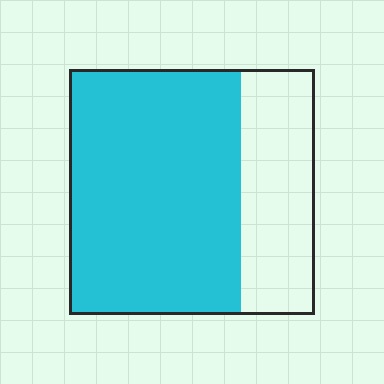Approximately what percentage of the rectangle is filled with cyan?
Approximately 70%.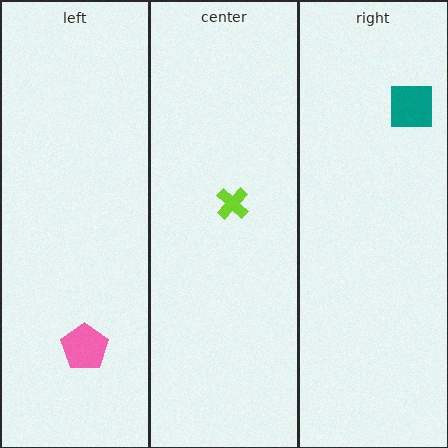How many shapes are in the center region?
1.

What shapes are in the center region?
The lime cross.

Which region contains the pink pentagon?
The left region.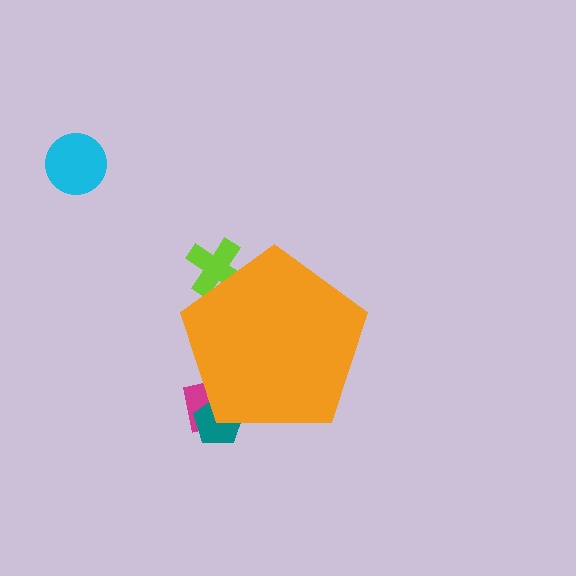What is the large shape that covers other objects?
An orange pentagon.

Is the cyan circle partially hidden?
No, the cyan circle is fully visible.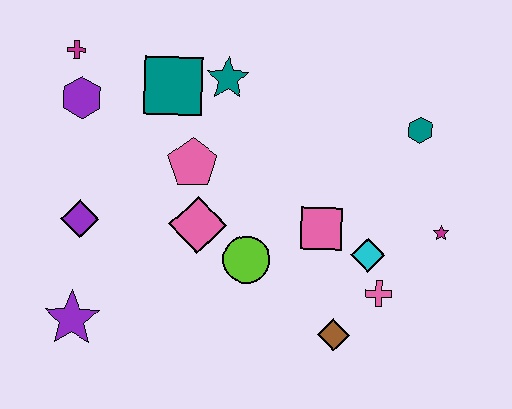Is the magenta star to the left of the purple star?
No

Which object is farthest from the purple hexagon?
The magenta star is farthest from the purple hexagon.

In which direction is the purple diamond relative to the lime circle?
The purple diamond is to the left of the lime circle.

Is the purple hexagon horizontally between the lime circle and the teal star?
No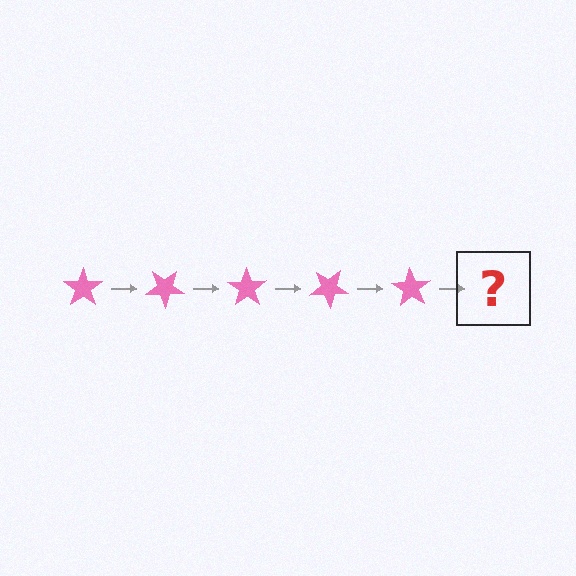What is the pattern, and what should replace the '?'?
The pattern is that the star rotates 35 degrees each step. The '?' should be a pink star rotated 175 degrees.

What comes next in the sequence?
The next element should be a pink star rotated 175 degrees.